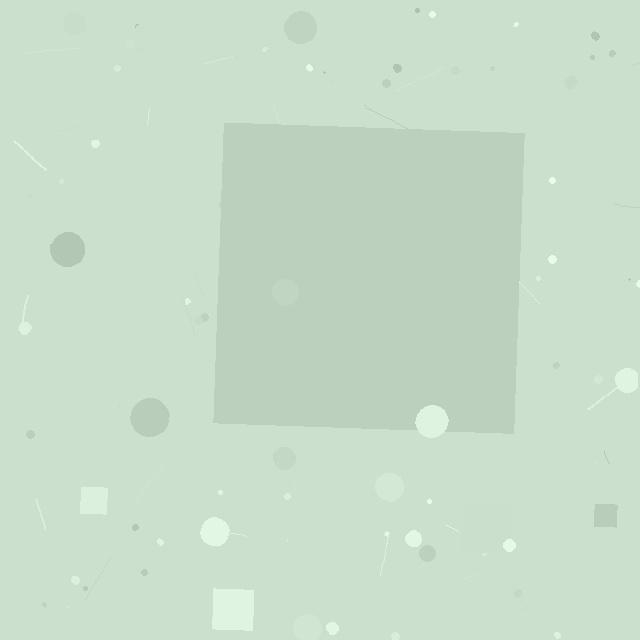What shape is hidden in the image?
A square is hidden in the image.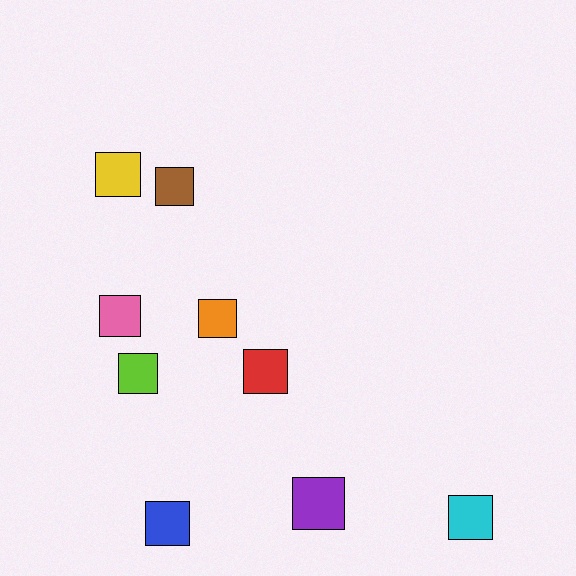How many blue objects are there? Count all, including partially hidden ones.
There is 1 blue object.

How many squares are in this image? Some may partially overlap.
There are 9 squares.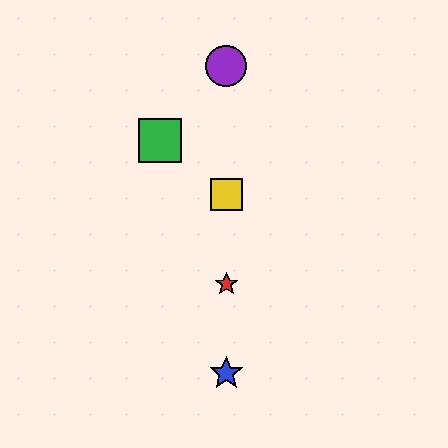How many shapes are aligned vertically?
4 shapes (the red star, the blue star, the yellow square, the purple circle) are aligned vertically.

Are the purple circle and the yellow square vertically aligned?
Yes, both are at x≈226.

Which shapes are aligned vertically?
The red star, the blue star, the yellow square, the purple circle are aligned vertically.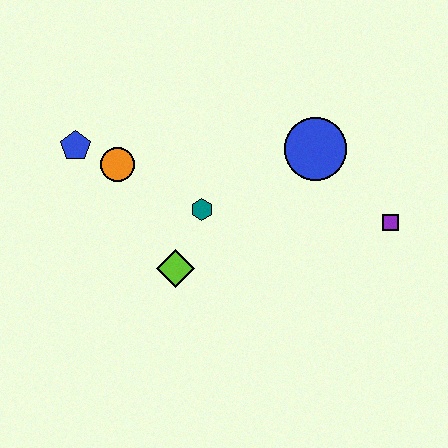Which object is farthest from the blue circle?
The blue pentagon is farthest from the blue circle.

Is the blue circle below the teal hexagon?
No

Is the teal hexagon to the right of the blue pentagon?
Yes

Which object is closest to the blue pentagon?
The orange circle is closest to the blue pentagon.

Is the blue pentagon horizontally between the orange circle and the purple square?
No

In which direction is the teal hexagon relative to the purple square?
The teal hexagon is to the left of the purple square.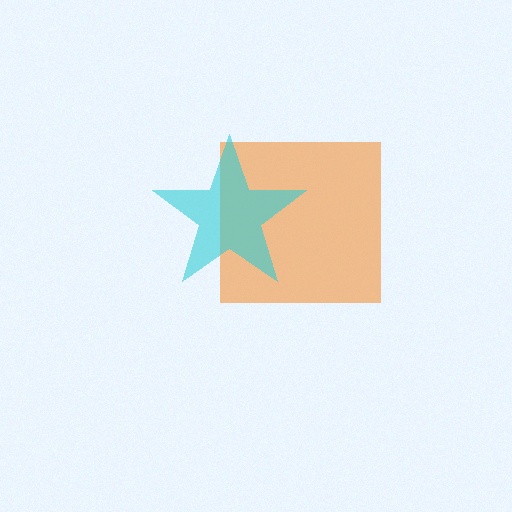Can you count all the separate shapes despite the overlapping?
Yes, there are 2 separate shapes.